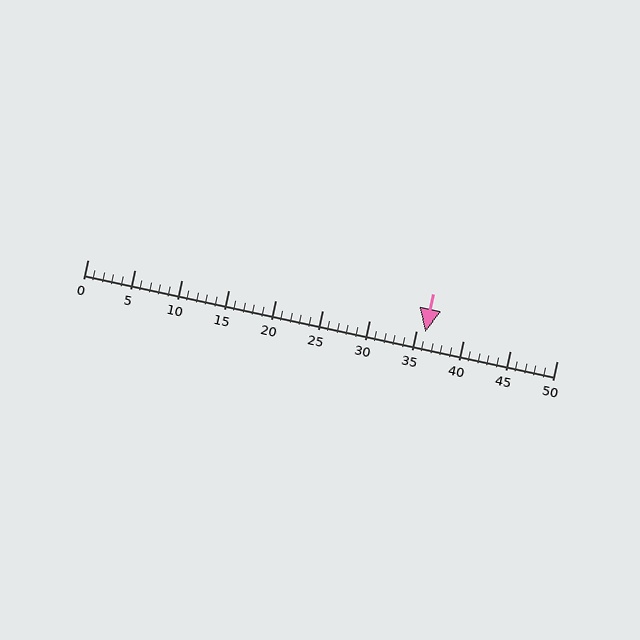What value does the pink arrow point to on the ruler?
The pink arrow points to approximately 36.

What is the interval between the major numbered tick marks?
The major tick marks are spaced 5 units apart.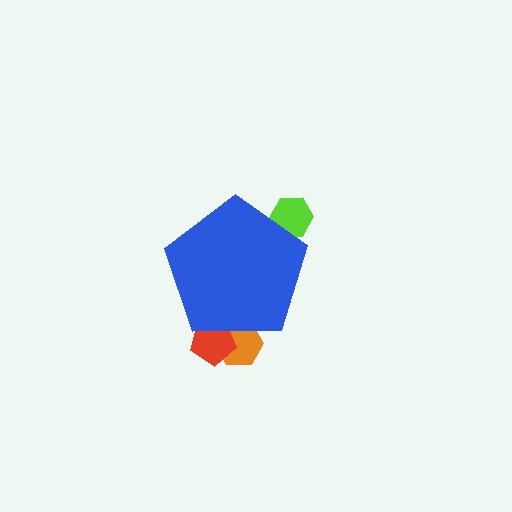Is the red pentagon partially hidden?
Yes, the red pentagon is partially hidden behind the blue pentagon.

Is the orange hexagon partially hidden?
Yes, the orange hexagon is partially hidden behind the blue pentagon.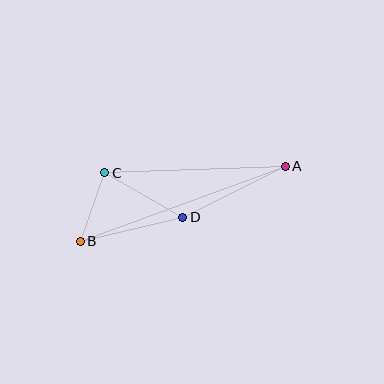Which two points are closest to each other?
Points B and C are closest to each other.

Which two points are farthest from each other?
Points A and B are farthest from each other.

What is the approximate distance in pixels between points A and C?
The distance between A and C is approximately 181 pixels.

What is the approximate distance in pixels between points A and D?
The distance between A and D is approximately 114 pixels.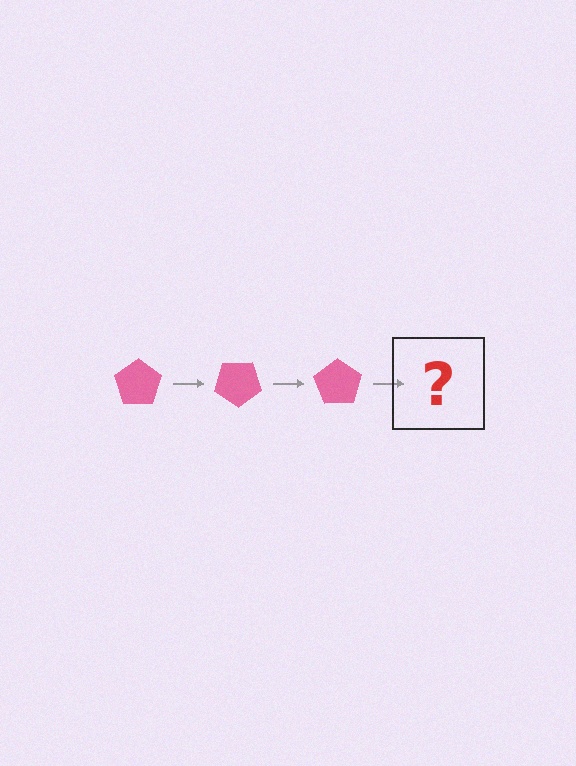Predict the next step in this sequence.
The next step is a pink pentagon rotated 105 degrees.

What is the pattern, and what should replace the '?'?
The pattern is that the pentagon rotates 35 degrees each step. The '?' should be a pink pentagon rotated 105 degrees.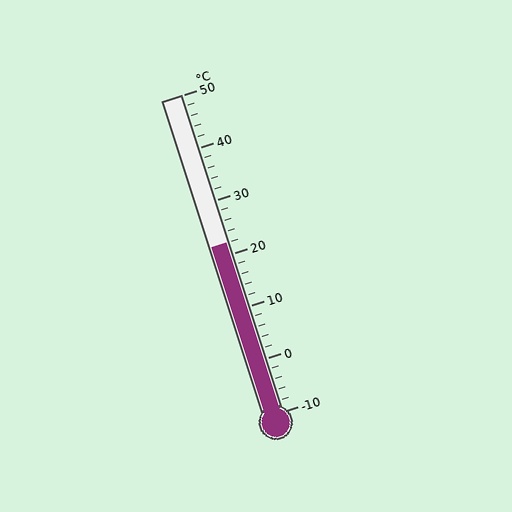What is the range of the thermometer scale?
The thermometer scale ranges from -10°C to 50°C.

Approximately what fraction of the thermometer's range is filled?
The thermometer is filled to approximately 55% of its range.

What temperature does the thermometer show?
The thermometer shows approximately 22°C.